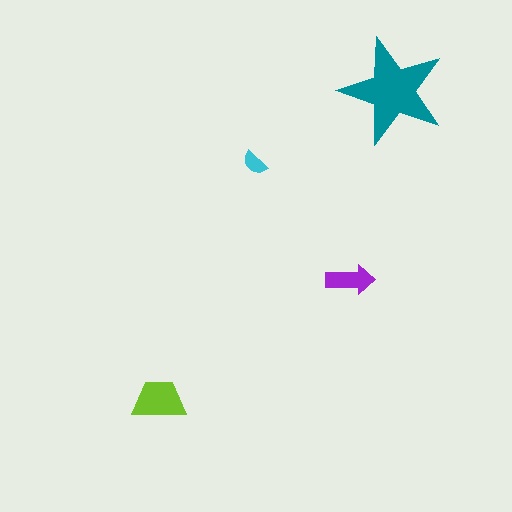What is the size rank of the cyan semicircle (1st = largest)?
4th.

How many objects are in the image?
There are 4 objects in the image.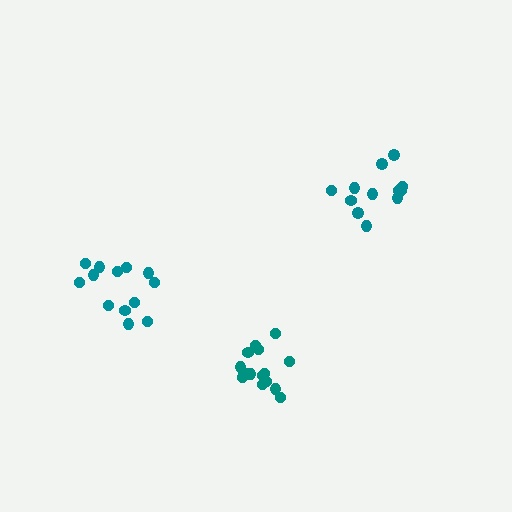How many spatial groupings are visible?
There are 3 spatial groupings.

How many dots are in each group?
Group 1: 12 dots, Group 2: 13 dots, Group 3: 15 dots (40 total).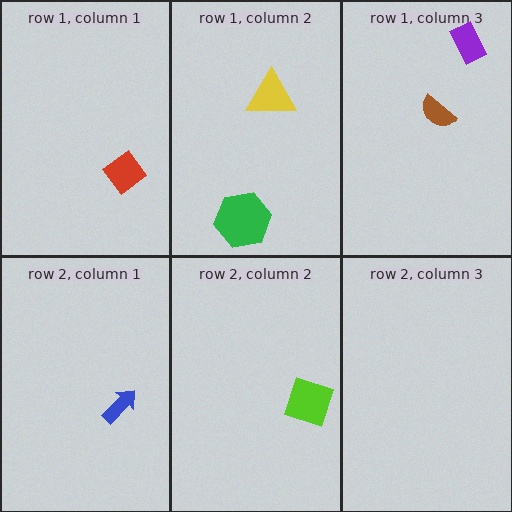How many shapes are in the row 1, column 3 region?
2.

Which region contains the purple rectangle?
The row 1, column 3 region.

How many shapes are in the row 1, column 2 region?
2.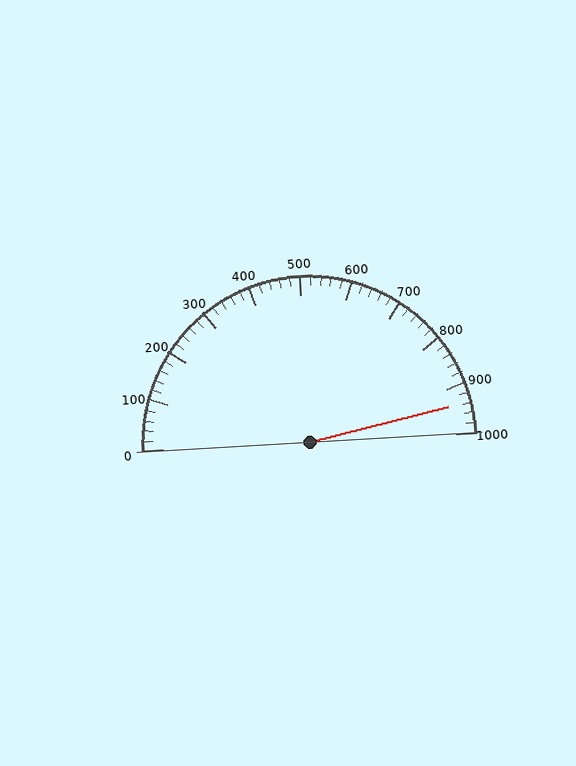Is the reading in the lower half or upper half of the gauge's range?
The reading is in the upper half of the range (0 to 1000).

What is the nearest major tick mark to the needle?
The nearest major tick mark is 900.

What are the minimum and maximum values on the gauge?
The gauge ranges from 0 to 1000.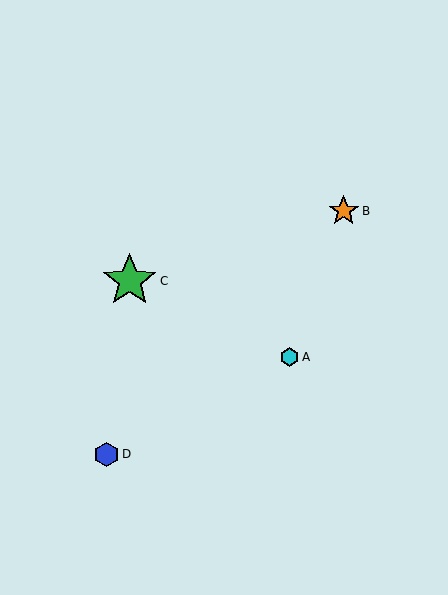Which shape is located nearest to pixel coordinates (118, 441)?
The blue hexagon (labeled D) at (106, 454) is nearest to that location.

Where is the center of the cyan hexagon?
The center of the cyan hexagon is at (290, 357).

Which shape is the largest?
The green star (labeled C) is the largest.